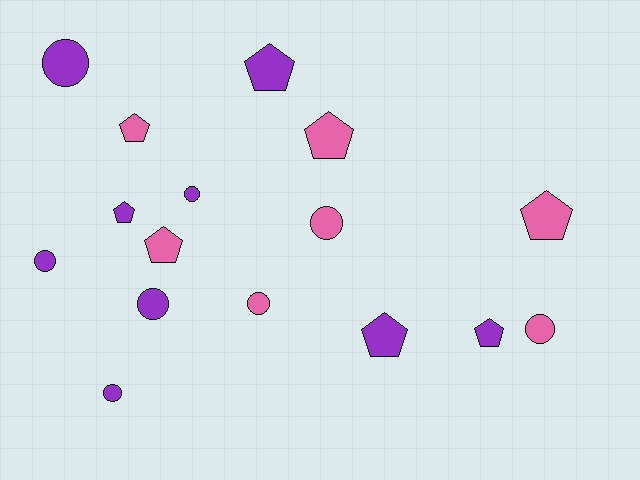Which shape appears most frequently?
Circle, with 8 objects.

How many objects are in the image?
There are 16 objects.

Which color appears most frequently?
Purple, with 9 objects.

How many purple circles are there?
There are 5 purple circles.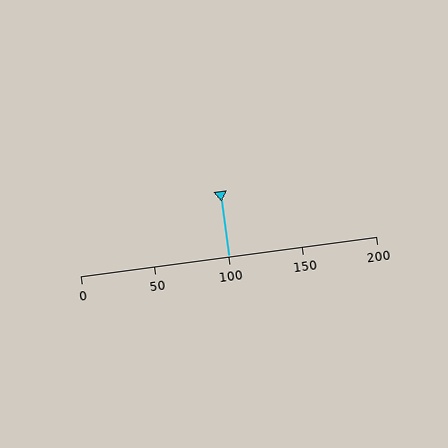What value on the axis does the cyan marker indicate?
The marker indicates approximately 100.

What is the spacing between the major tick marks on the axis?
The major ticks are spaced 50 apart.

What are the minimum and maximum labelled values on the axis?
The axis runs from 0 to 200.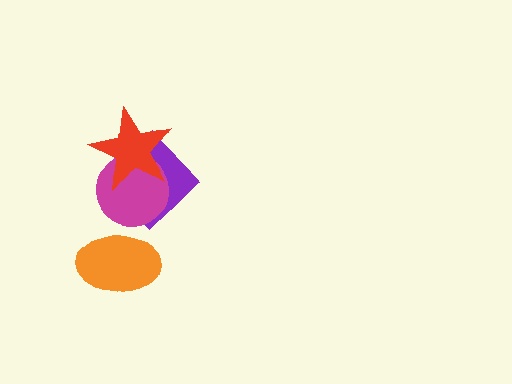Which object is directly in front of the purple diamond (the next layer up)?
The magenta circle is directly in front of the purple diamond.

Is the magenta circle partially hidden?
Yes, it is partially covered by another shape.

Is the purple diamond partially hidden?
Yes, it is partially covered by another shape.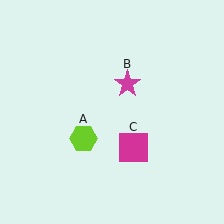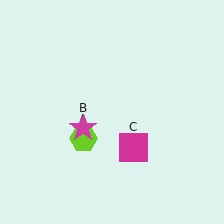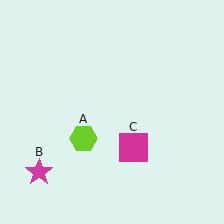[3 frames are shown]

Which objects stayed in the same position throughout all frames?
Lime hexagon (object A) and magenta square (object C) remained stationary.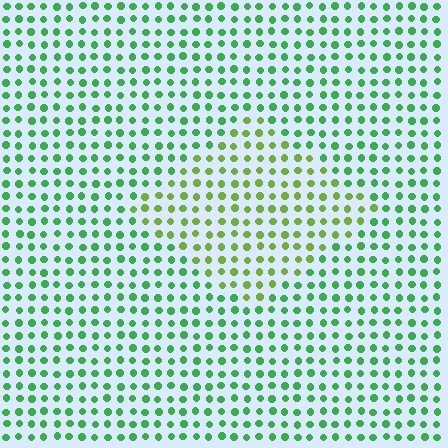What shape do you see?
I see a diamond.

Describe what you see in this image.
The image is filled with small green elements in a uniform arrangement. A diamond-shaped region is visible where the elements are tinted to a slightly different hue, forming a subtle color boundary.